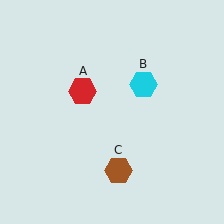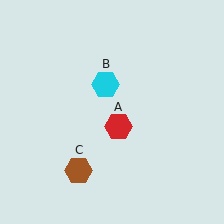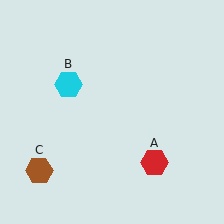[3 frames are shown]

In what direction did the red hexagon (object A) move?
The red hexagon (object A) moved down and to the right.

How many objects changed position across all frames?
3 objects changed position: red hexagon (object A), cyan hexagon (object B), brown hexagon (object C).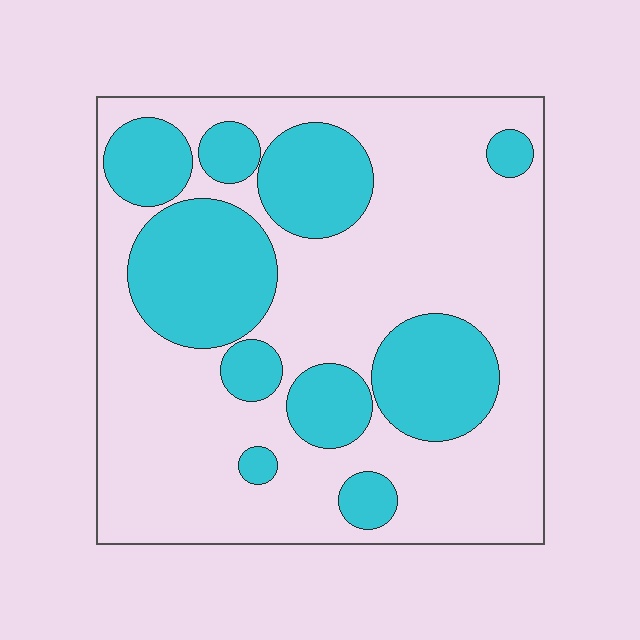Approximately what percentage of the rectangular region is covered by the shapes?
Approximately 35%.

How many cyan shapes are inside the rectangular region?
10.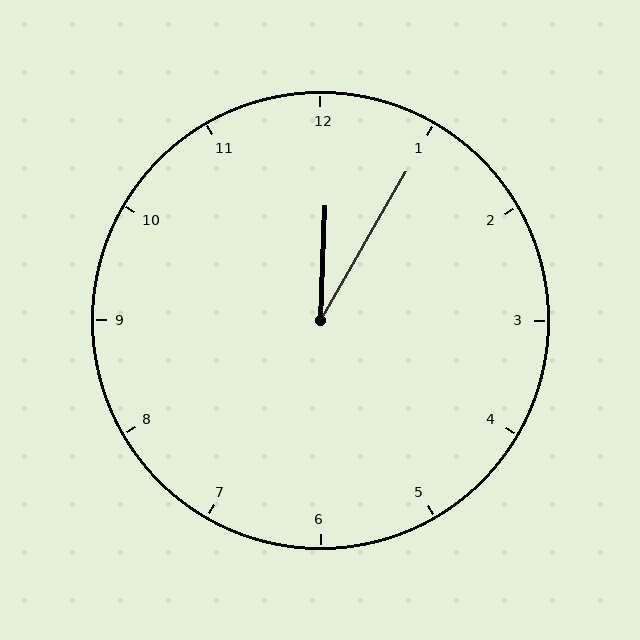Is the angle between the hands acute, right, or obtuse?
It is acute.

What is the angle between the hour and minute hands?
Approximately 28 degrees.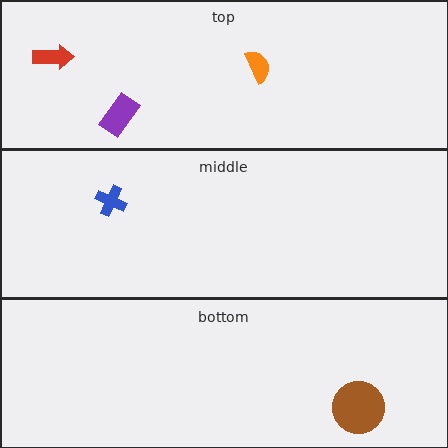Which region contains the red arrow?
The top region.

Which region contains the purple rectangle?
The top region.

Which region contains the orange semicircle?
The top region.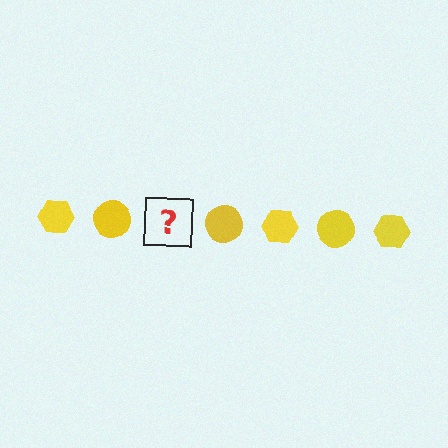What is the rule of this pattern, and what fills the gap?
The rule is that the pattern cycles through hexagon, circle shapes in yellow. The gap should be filled with a yellow hexagon.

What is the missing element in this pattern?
The missing element is a yellow hexagon.